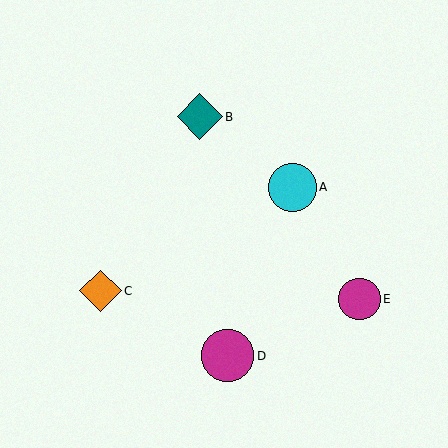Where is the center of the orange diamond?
The center of the orange diamond is at (101, 291).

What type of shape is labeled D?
Shape D is a magenta circle.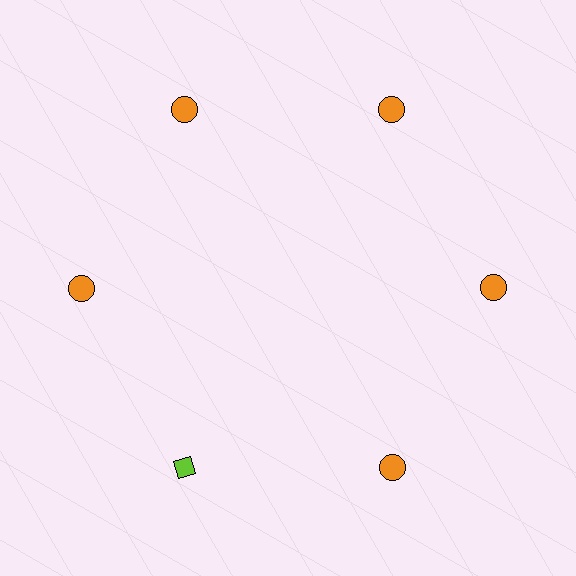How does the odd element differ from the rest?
It differs in both color (lime instead of orange) and shape (diamond instead of circle).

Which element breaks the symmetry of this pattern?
The lime diamond at roughly the 7 o'clock position breaks the symmetry. All other shapes are orange circles.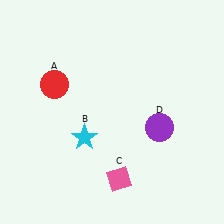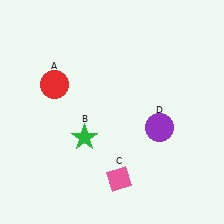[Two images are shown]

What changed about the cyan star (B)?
In Image 1, B is cyan. In Image 2, it changed to green.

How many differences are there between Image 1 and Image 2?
There is 1 difference between the two images.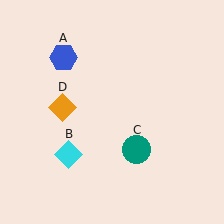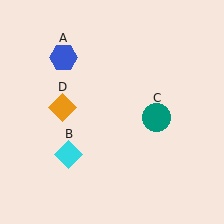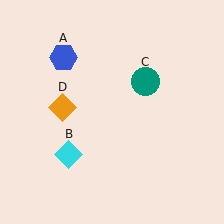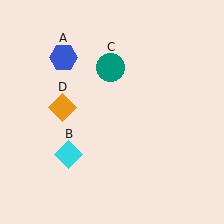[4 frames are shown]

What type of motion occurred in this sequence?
The teal circle (object C) rotated counterclockwise around the center of the scene.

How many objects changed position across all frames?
1 object changed position: teal circle (object C).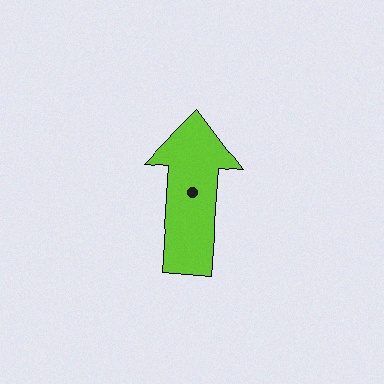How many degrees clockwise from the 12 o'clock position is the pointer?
Approximately 4 degrees.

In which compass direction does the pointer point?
North.